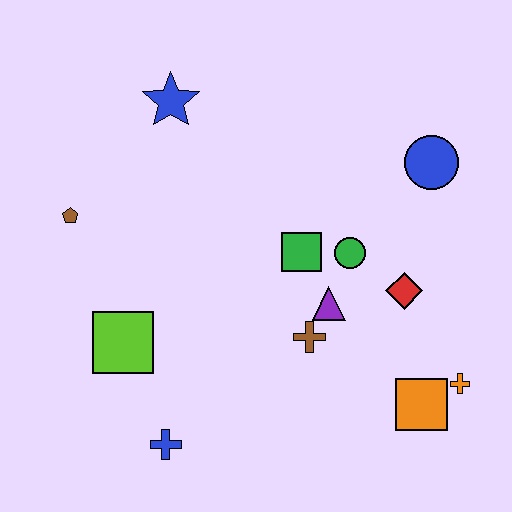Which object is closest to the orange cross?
The orange square is closest to the orange cross.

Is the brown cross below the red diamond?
Yes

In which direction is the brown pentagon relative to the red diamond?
The brown pentagon is to the left of the red diamond.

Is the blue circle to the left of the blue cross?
No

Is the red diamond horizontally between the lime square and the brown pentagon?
No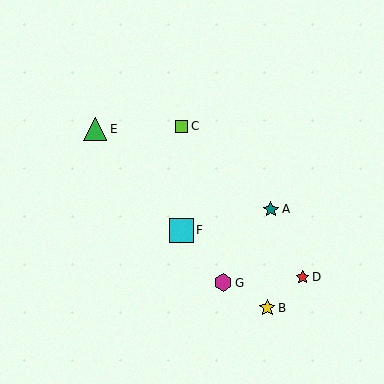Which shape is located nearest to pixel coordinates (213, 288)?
The magenta hexagon (labeled G) at (223, 283) is nearest to that location.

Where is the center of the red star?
The center of the red star is at (303, 277).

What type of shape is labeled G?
Shape G is a magenta hexagon.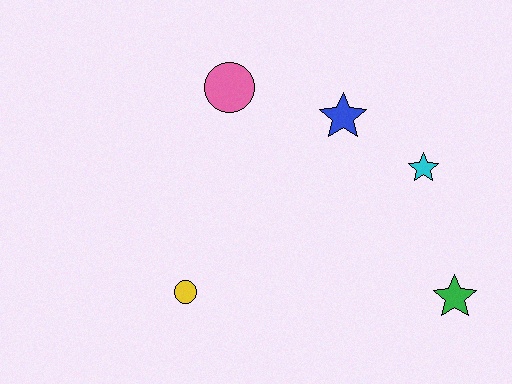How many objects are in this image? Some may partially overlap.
There are 5 objects.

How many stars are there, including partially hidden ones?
There are 3 stars.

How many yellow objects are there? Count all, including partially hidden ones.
There is 1 yellow object.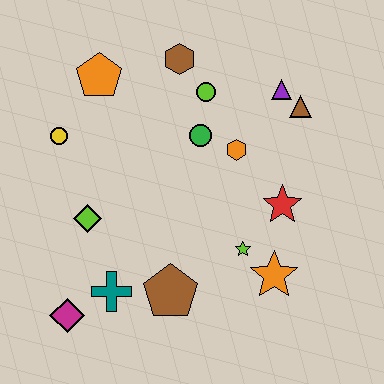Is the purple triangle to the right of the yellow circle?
Yes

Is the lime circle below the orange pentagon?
Yes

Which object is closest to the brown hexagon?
The lime circle is closest to the brown hexagon.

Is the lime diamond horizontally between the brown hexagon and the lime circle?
No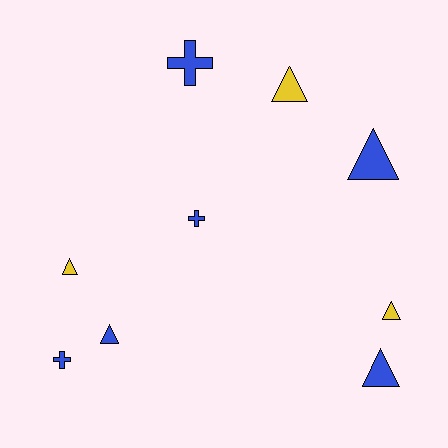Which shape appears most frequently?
Triangle, with 6 objects.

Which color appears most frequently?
Blue, with 6 objects.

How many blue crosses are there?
There are 3 blue crosses.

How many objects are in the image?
There are 9 objects.